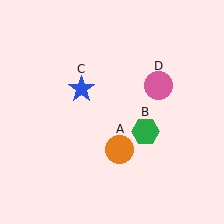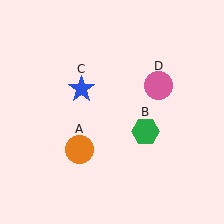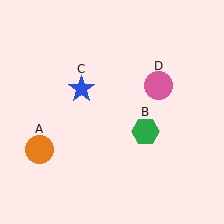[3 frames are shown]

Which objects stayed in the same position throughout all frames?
Green hexagon (object B) and blue star (object C) and pink circle (object D) remained stationary.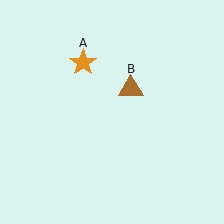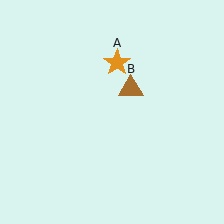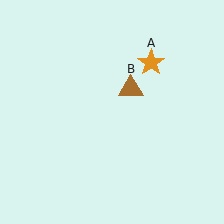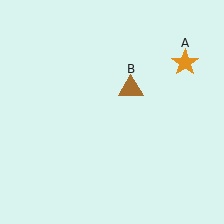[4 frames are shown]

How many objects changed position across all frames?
1 object changed position: orange star (object A).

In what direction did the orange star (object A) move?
The orange star (object A) moved right.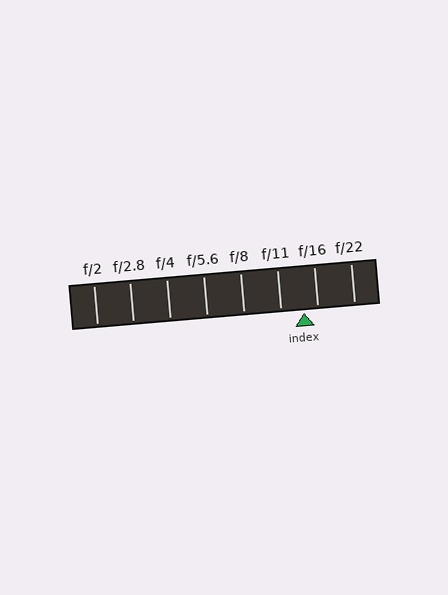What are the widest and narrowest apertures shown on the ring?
The widest aperture shown is f/2 and the narrowest is f/22.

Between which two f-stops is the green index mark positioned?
The index mark is between f/11 and f/16.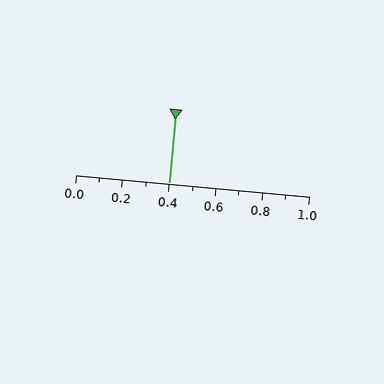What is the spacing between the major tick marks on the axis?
The major ticks are spaced 0.2 apart.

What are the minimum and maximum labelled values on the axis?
The axis runs from 0.0 to 1.0.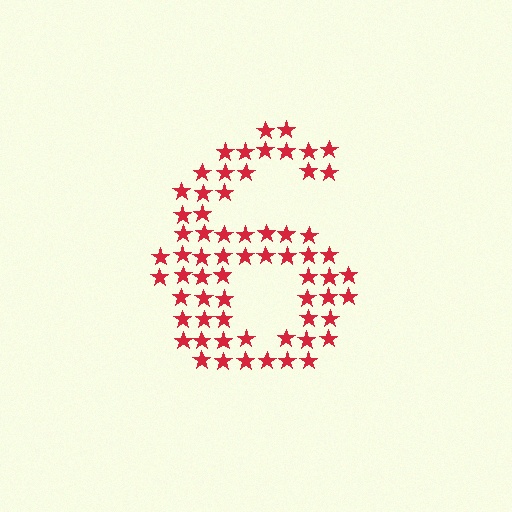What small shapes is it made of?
It is made of small stars.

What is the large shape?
The large shape is the digit 6.